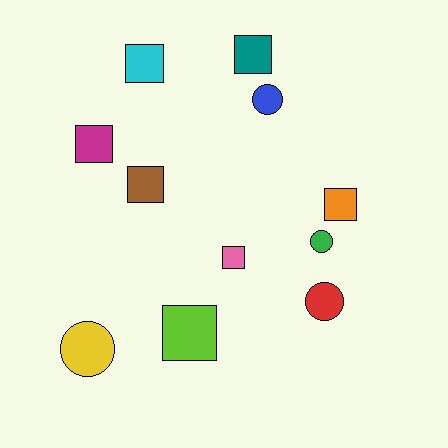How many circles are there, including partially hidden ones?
There are 4 circles.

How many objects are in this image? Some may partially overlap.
There are 11 objects.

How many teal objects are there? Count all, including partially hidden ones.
There is 1 teal object.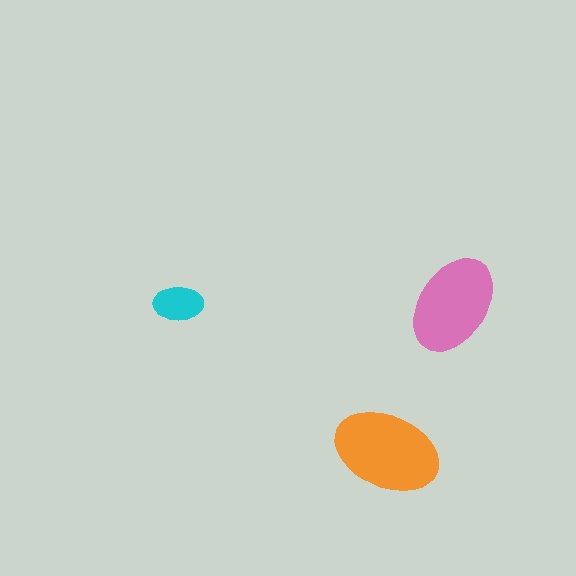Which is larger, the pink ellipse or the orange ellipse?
The orange one.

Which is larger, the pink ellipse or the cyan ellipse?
The pink one.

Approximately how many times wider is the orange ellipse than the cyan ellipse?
About 2 times wider.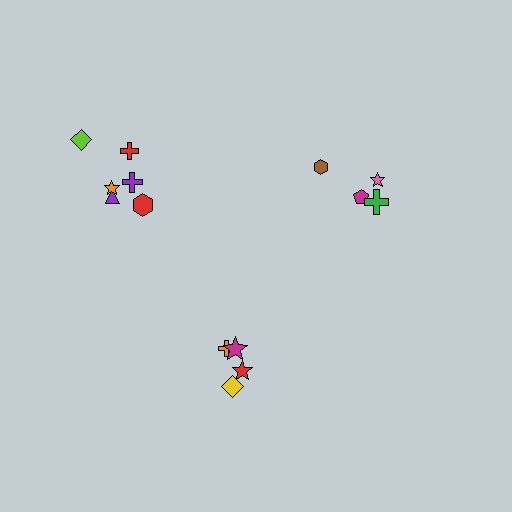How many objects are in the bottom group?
There are 4 objects.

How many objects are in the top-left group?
There are 6 objects.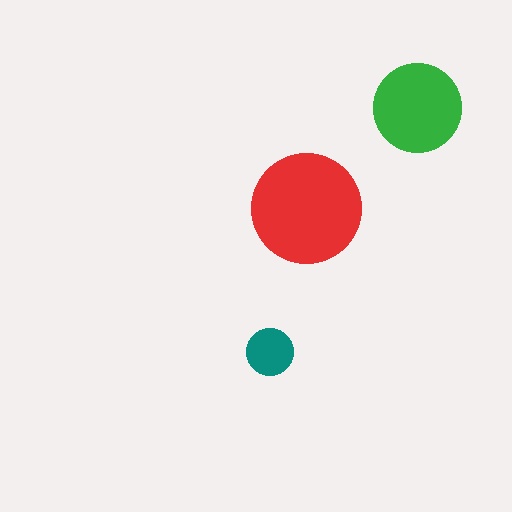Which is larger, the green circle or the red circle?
The red one.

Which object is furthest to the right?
The green circle is rightmost.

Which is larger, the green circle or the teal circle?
The green one.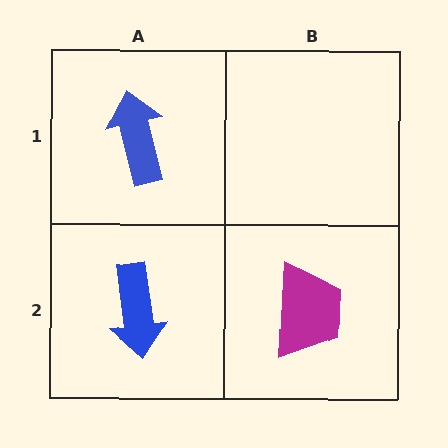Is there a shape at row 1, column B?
No, that cell is empty.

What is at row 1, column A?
A blue arrow.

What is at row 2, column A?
A blue arrow.